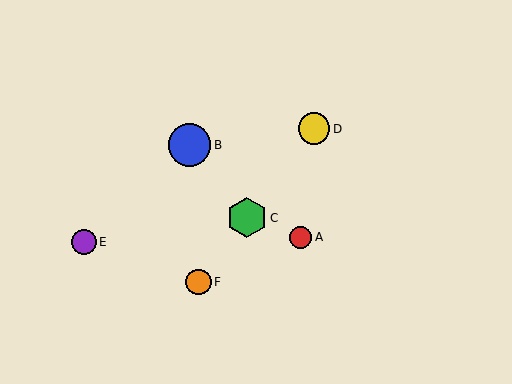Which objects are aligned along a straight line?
Objects C, D, F are aligned along a straight line.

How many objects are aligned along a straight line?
3 objects (C, D, F) are aligned along a straight line.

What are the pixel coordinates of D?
Object D is at (314, 129).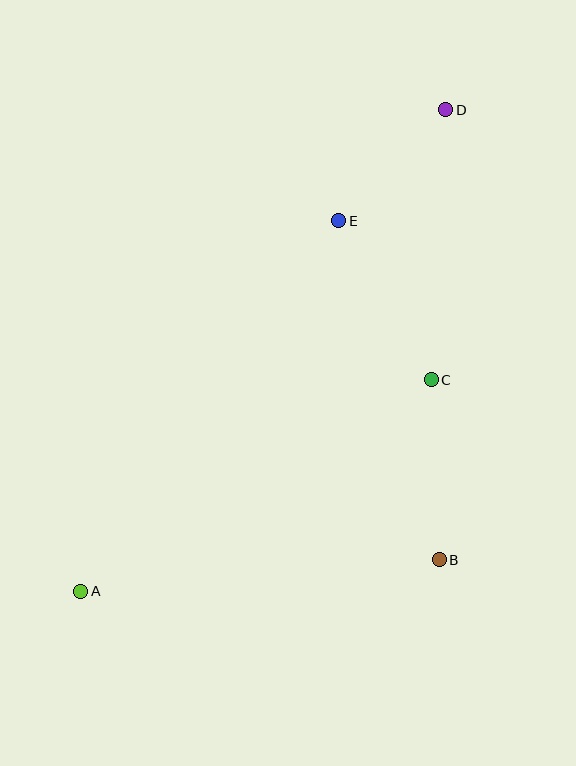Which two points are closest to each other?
Points D and E are closest to each other.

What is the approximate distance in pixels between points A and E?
The distance between A and E is approximately 451 pixels.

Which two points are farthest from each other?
Points A and D are farthest from each other.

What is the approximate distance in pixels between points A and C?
The distance between A and C is approximately 409 pixels.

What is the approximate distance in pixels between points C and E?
The distance between C and E is approximately 184 pixels.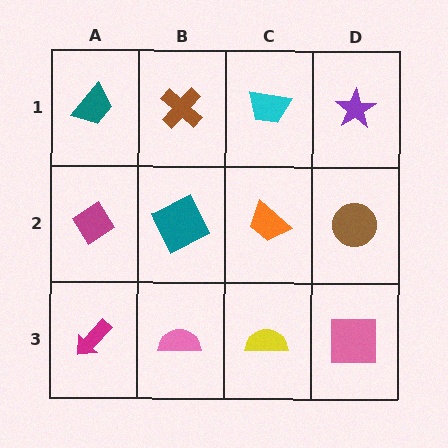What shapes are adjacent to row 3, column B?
A teal square (row 2, column B), a magenta arrow (row 3, column A), a yellow semicircle (row 3, column C).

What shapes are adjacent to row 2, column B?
A brown cross (row 1, column B), a pink semicircle (row 3, column B), a magenta diamond (row 2, column A), an orange trapezoid (row 2, column C).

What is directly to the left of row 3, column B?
A magenta arrow.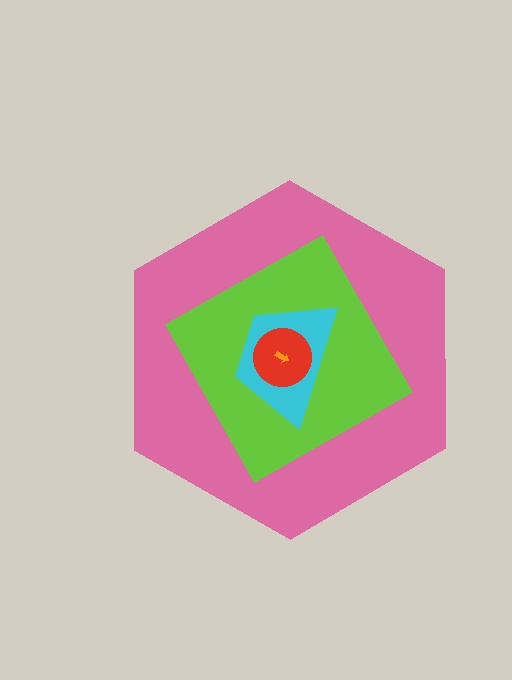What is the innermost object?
The orange arrow.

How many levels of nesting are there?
5.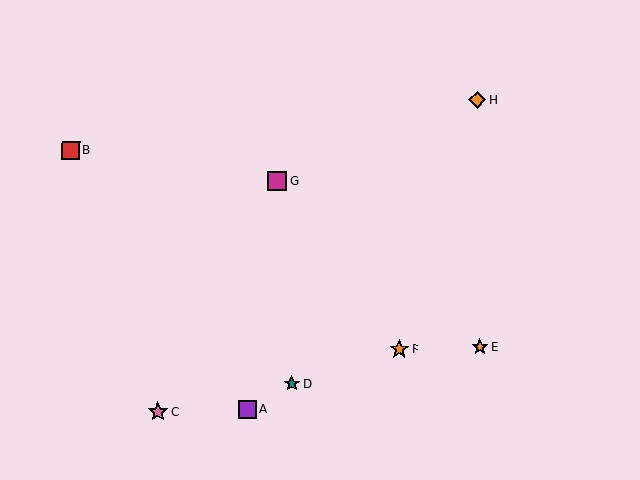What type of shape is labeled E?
Shape E is an orange star.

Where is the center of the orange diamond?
The center of the orange diamond is at (477, 100).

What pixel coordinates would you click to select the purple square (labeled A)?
Click at (248, 409) to select the purple square A.